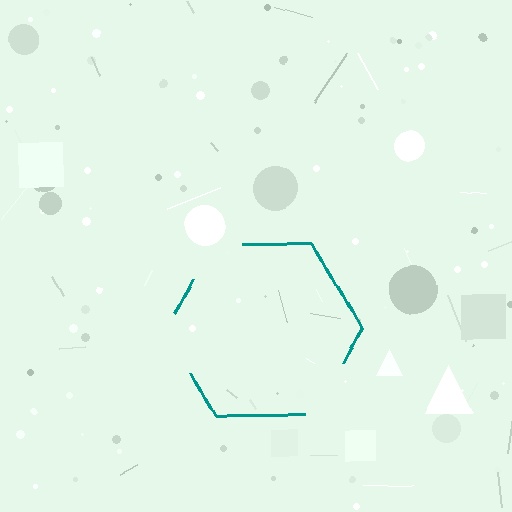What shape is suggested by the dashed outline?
The dashed outline suggests a hexagon.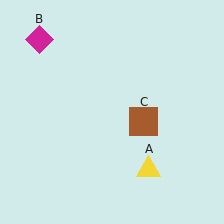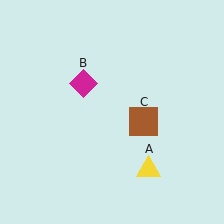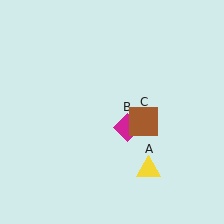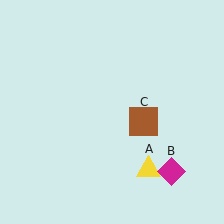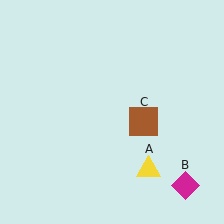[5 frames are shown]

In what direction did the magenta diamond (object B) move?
The magenta diamond (object B) moved down and to the right.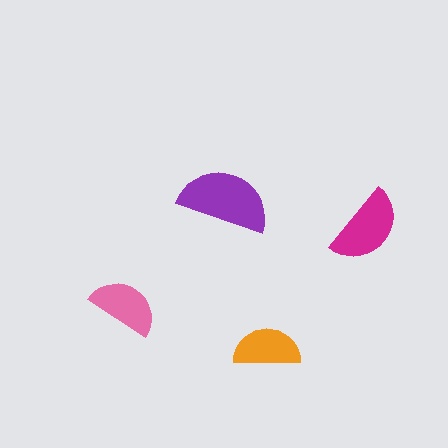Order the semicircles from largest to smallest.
the purple one, the magenta one, the pink one, the orange one.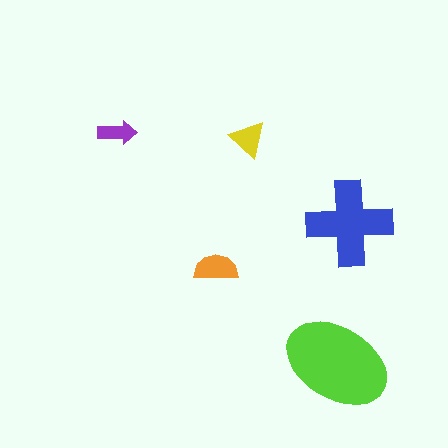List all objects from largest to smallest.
The lime ellipse, the blue cross, the orange semicircle, the yellow triangle, the purple arrow.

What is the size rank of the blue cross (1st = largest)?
2nd.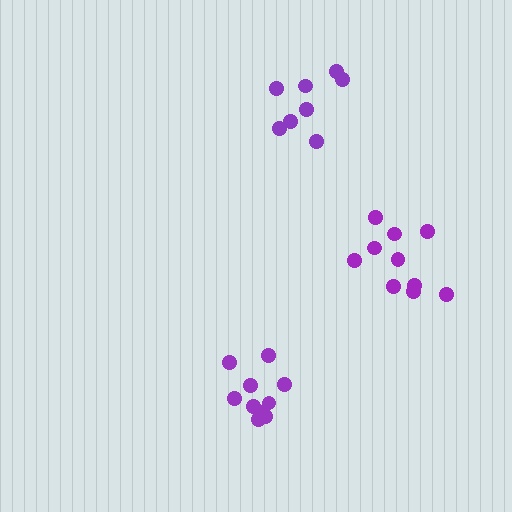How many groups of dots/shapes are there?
There are 3 groups.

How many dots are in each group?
Group 1: 8 dots, Group 2: 10 dots, Group 3: 10 dots (28 total).